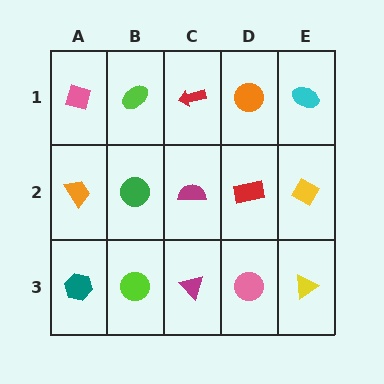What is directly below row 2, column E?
A yellow triangle.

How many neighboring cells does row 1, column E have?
2.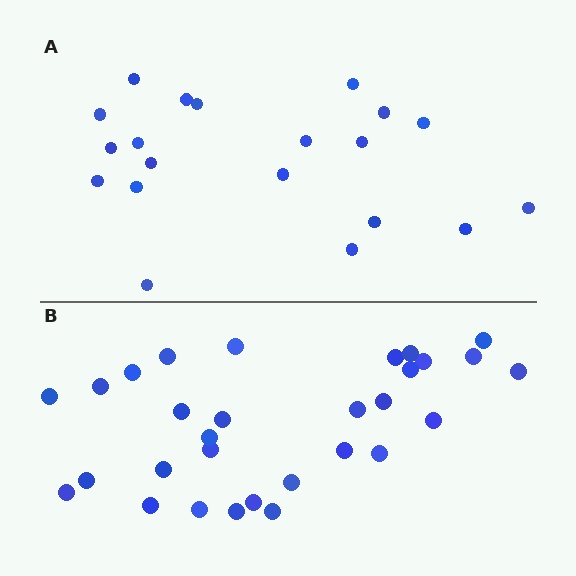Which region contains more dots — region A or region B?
Region B (the bottom region) has more dots.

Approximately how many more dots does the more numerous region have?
Region B has roughly 10 or so more dots than region A.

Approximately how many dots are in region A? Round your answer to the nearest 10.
About 20 dots.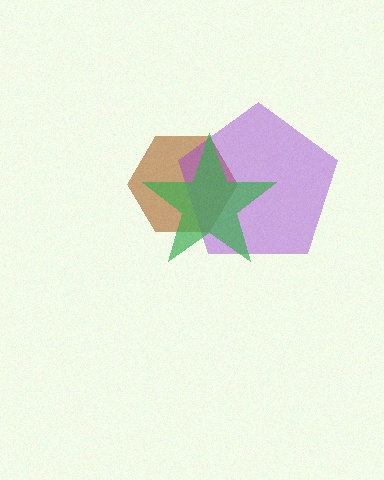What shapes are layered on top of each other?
The layered shapes are: a brown hexagon, a purple pentagon, a green star.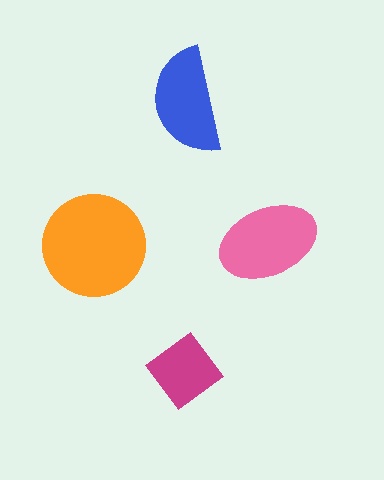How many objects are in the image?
There are 4 objects in the image.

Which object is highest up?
The blue semicircle is topmost.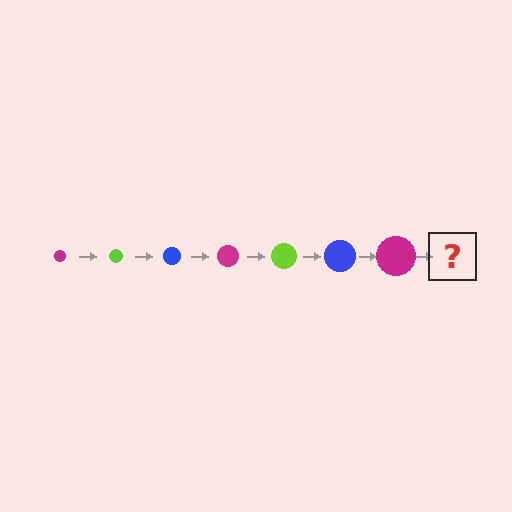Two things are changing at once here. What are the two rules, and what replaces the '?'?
The two rules are that the circle grows larger each step and the color cycles through magenta, lime, and blue. The '?' should be a lime circle, larger than the previous one.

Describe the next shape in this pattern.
It should be a lime circle, larger than the previous one.